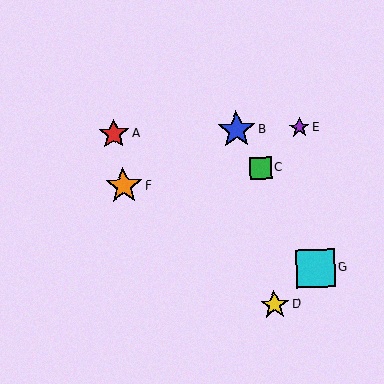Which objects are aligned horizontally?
Objects A, B, E are aligned horizontally.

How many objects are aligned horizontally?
3 objects (A, B, E) are aligned horizontally.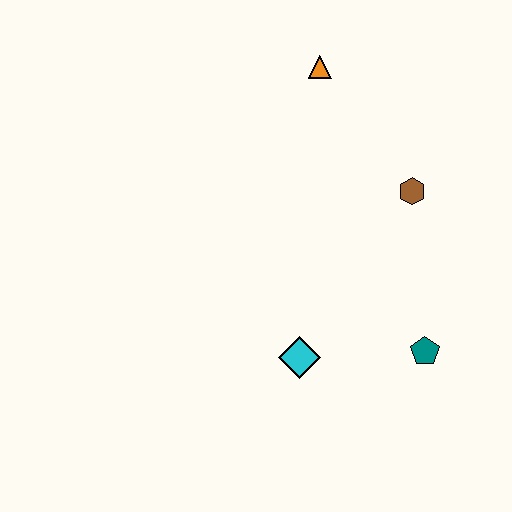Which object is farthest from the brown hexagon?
The cyan diamond is farthest from the brown hexagon.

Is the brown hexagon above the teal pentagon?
Yes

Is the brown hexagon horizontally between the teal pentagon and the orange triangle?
Yes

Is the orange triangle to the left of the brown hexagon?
Yes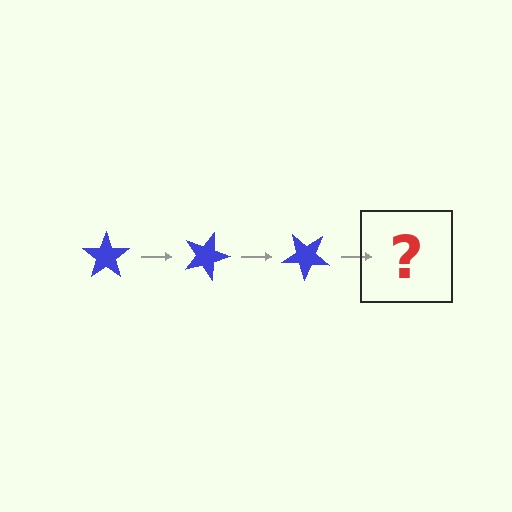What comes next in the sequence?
The next element should be a blue star rotated 60 degrees.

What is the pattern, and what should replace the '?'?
The pattern is that the star rotates 20 degrees each step. The '?' should be a blue star rotated 60 degrees.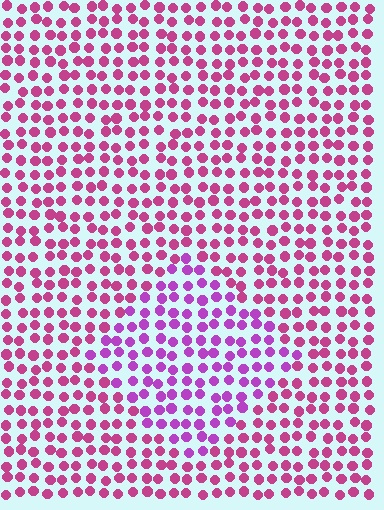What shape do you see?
I see a diamond.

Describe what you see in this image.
The image is filled with small magenta elements in a uniform arrangement. A diamond-shaped region is visible where the elements are tinted to a slightly different hue, forming a subtle color boundary.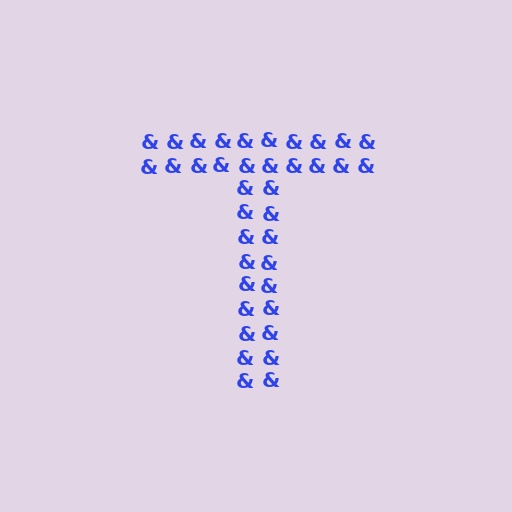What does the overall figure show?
The overall figure shows the letter T.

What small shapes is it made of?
It is made of small ampersands.